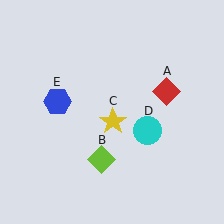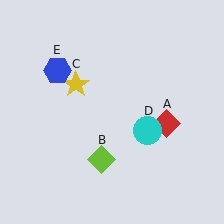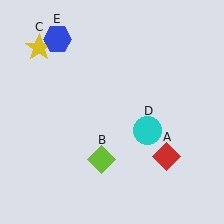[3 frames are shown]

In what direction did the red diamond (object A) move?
The red diamond (object A) moved down.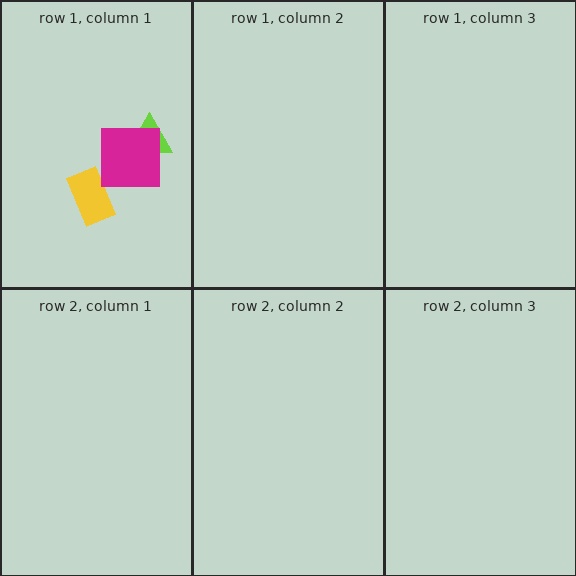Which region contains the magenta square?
The row 1, column 1 region.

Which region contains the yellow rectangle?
The row 1, column 1 region.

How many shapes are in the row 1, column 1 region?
3.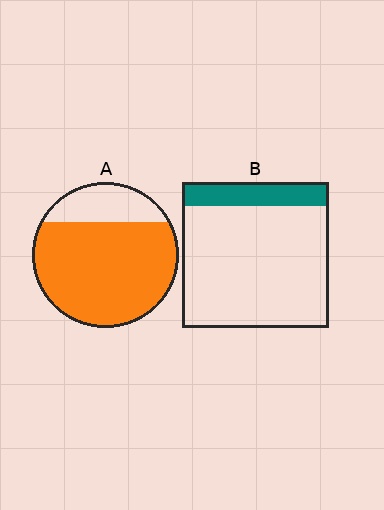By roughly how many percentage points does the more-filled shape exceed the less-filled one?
By roughly 60 percentage points (A over B).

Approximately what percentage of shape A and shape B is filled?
A is approximately 80% and B is approximately 15%.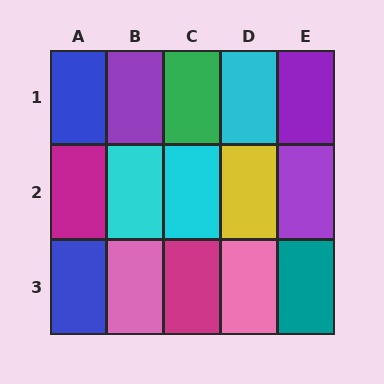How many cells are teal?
1 cell is teal.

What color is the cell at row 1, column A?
Blue.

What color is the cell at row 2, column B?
Cyan.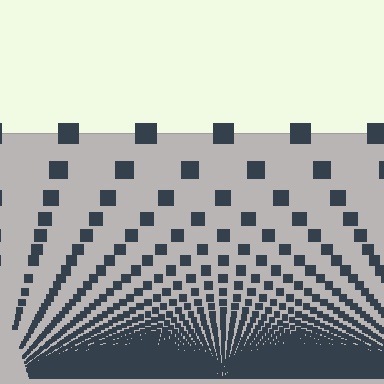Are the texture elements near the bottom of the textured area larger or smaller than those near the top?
Smaller. The gradient is inverted — elements near the bottom are smaller and denser.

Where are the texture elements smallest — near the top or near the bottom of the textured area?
Near the bottom.